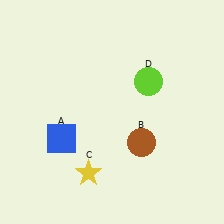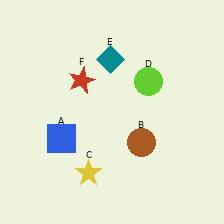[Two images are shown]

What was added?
A teal diamond (E), a red star (F) were added in Image 2.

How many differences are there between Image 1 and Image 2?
There are 2 differences between the two images.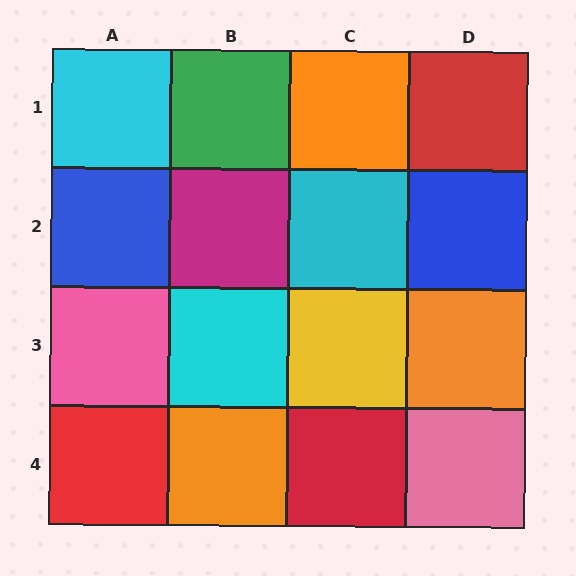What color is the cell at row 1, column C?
Orange.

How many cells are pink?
2 cells are pink.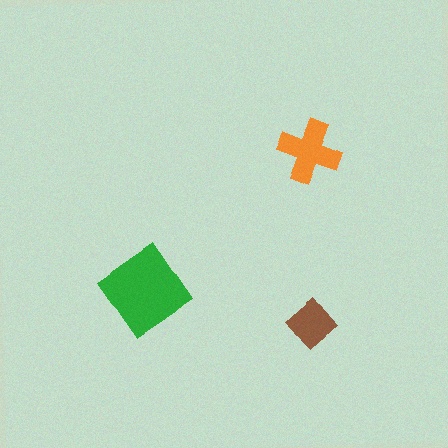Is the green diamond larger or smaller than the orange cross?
Larger.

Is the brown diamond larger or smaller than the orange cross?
Smaller.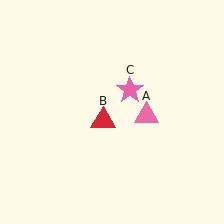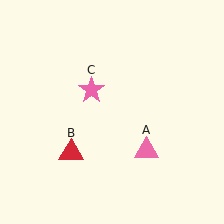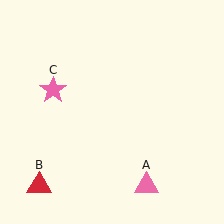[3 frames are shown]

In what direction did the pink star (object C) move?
The pink star (object C) moved left.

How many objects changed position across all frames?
3 objects changed position: pink triangle (object A), red triangle (object B), pink star (object C).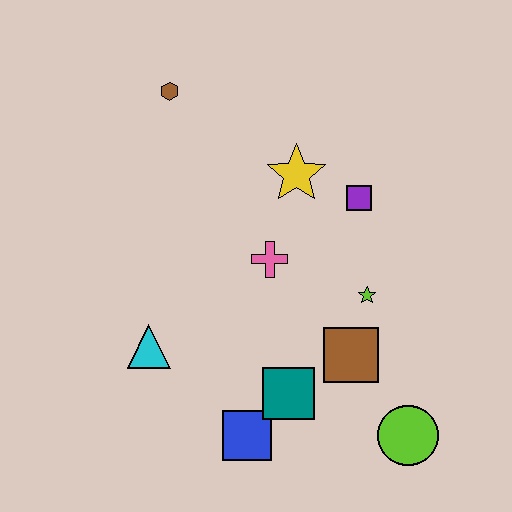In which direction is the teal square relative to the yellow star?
The teal square is below the yellow star.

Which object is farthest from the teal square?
The brown hexagon is farthest from the teal square.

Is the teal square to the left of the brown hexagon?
No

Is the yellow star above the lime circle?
Yes